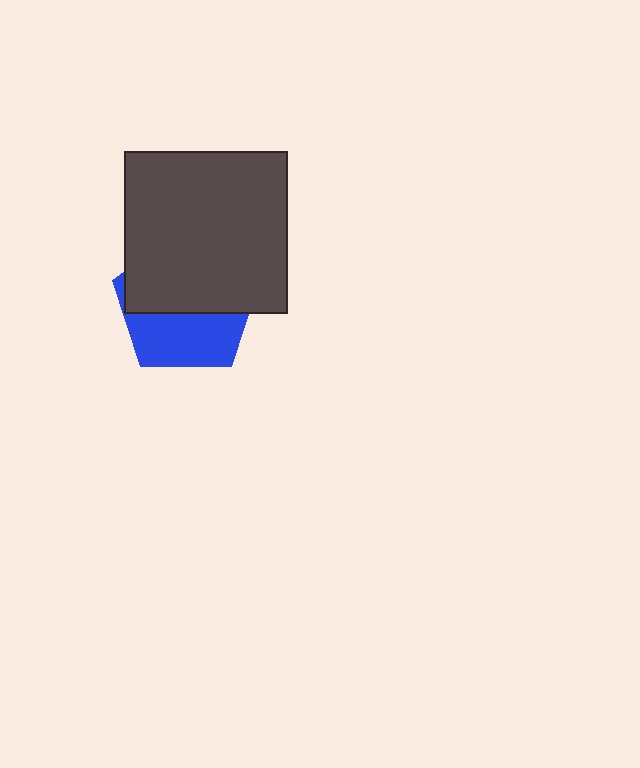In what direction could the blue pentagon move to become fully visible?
The blue pentagon could move down. That would shift it out from behind the dark gray square entirely.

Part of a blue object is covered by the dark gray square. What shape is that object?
It is a pentagon.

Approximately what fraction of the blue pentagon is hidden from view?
Roughly 58% of the blue pentagon is hidden behind the dark gray square.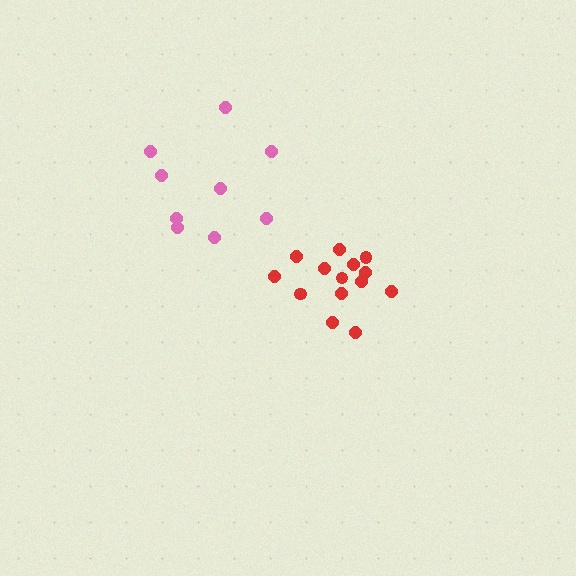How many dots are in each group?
Group 1: 14 dots, Group 2: 9 dots (23 total).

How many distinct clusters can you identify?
There are 2 distinct clusters.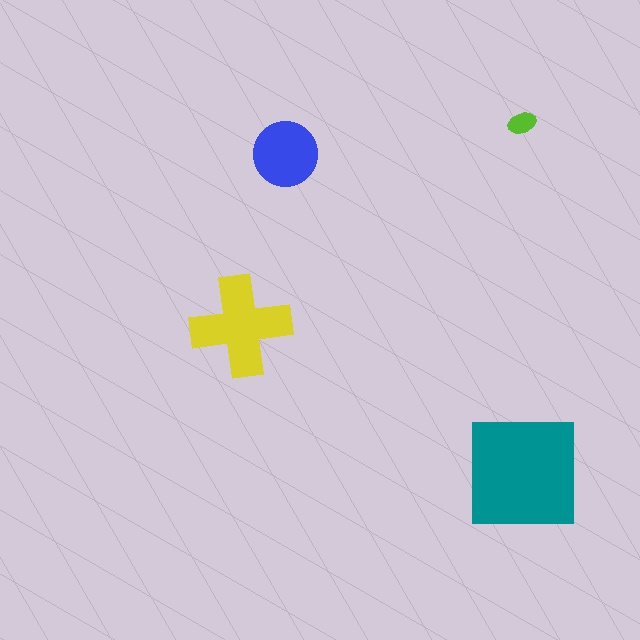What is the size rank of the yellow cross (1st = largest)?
2nd.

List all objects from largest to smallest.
The teal square, the yellow cross, the blue circle, the lime ellipse.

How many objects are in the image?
There are 4 objects in the image.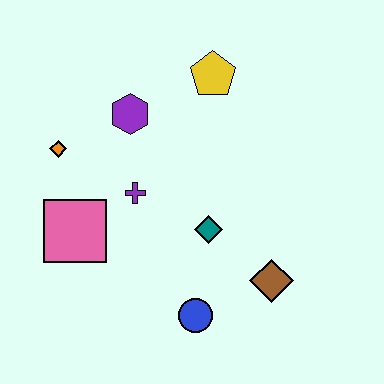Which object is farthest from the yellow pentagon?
The blue circle is farthest from the yellow pentagon.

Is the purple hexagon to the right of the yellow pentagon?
No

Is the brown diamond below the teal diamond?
Yes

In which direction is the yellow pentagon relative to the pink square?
The yellow pentagon is above the pink square.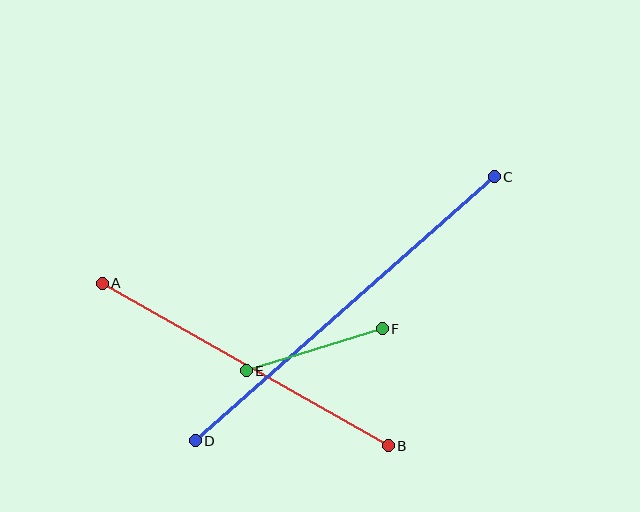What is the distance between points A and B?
The distance is approximately 329 pixels.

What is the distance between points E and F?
The distance is approximately 142 pixels.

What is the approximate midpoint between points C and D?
The midpoint is at approximately (345, 309) pixels.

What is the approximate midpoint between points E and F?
The midpoint is at approximately (314, 350) pixels.